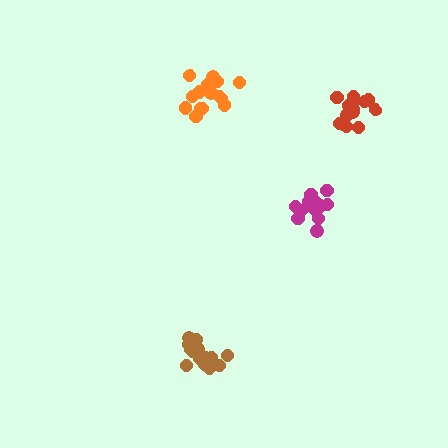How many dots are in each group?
Group 1: 15 dots, Group 2: 15 dots, Group 3: 12 dots, Group 4: 15 dots (57 total).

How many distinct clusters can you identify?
There are 4 distinct clusters.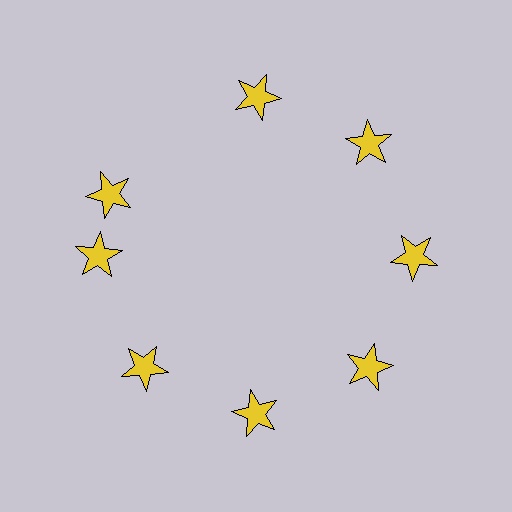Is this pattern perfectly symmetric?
No. The 8 yellow stars are arranged in a ring, but one element near the 10 o'clock position is rotated out of alignment along the ring, breaking the 8-fold rotational symmetry.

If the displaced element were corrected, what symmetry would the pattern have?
It would have 8-fold rotational symmetry — the pattern would map onto itself every 45 degrees.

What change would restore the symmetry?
The symmetry would be restored by rotating it back into even spacing with its neighbors so that all 8 stars sit at equal angles and equal distance from the center.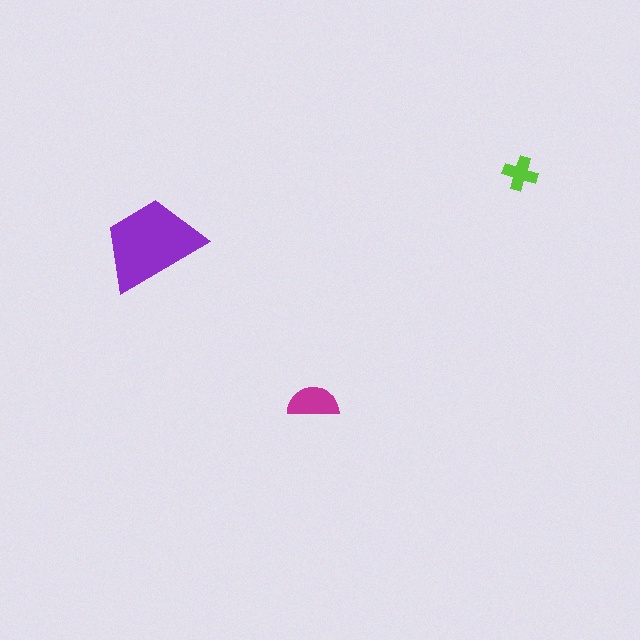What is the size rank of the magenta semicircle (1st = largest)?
2nd.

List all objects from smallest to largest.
The lime cross, the magenta semicircle, the purple trapezoid.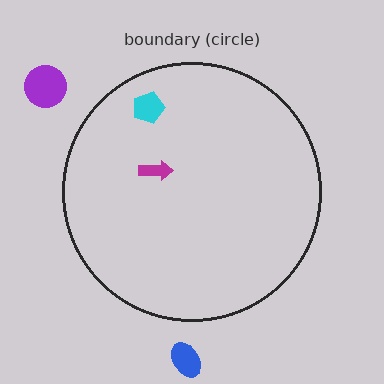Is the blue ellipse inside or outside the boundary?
Outside.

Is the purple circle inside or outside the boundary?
Outside.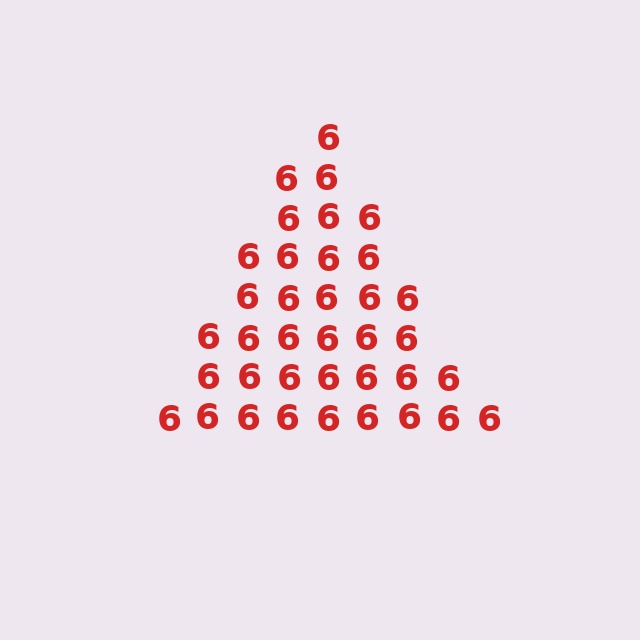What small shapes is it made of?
It is made of small digit 6's.